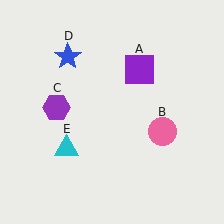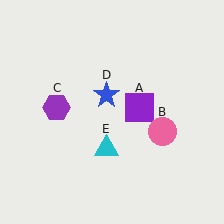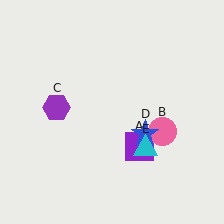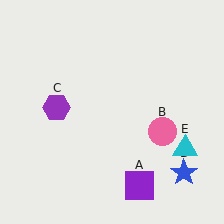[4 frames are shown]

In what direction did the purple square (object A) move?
The purple square (object A) moved down.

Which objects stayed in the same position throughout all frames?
Pink circle (object B) and purple hexagon (object C) remained stationary.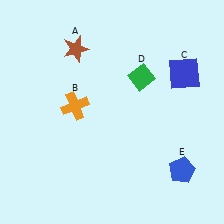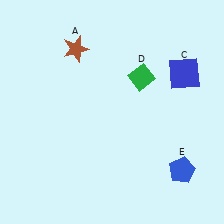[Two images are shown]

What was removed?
The orange cross (B) was removed in Image 2.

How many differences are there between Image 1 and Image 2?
There is 1 difference between the two images.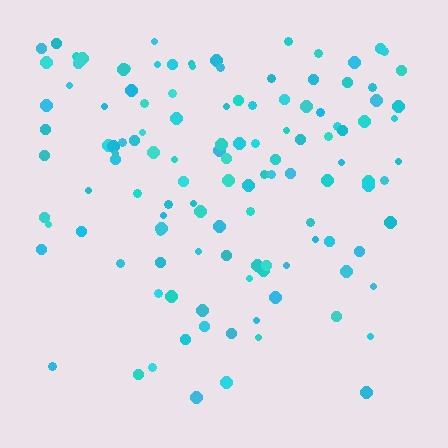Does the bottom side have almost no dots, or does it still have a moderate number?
Still a moderate number, just noticeably fewer than the top.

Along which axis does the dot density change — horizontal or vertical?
Vertical.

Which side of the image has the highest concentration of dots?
The top.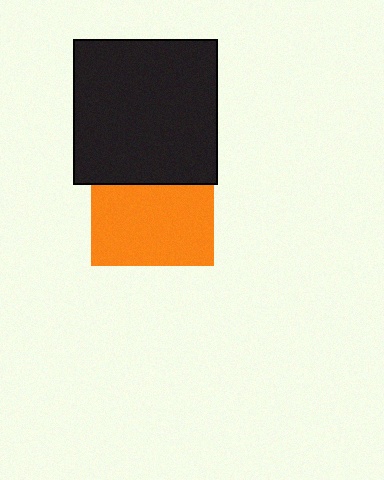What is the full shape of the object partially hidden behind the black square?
The partially hidden object is an orange square.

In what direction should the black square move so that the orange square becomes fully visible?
The black square should move up. That is the shortest direction to clear the overlap and leave the orange square fully visible.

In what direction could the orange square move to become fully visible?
The orange square could move down. That would shift it out from behind the black square entirely.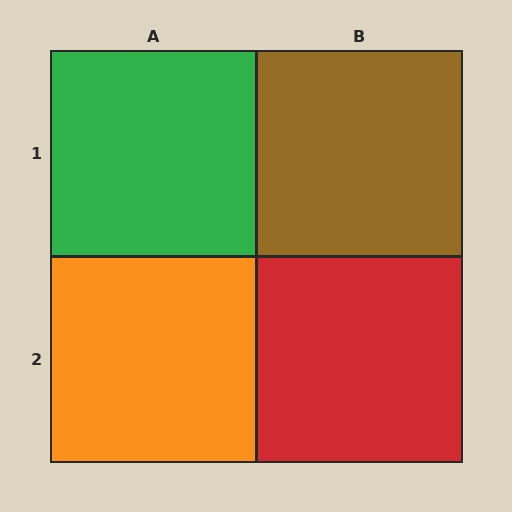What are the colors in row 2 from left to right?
Orange, red.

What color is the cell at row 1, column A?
Green.